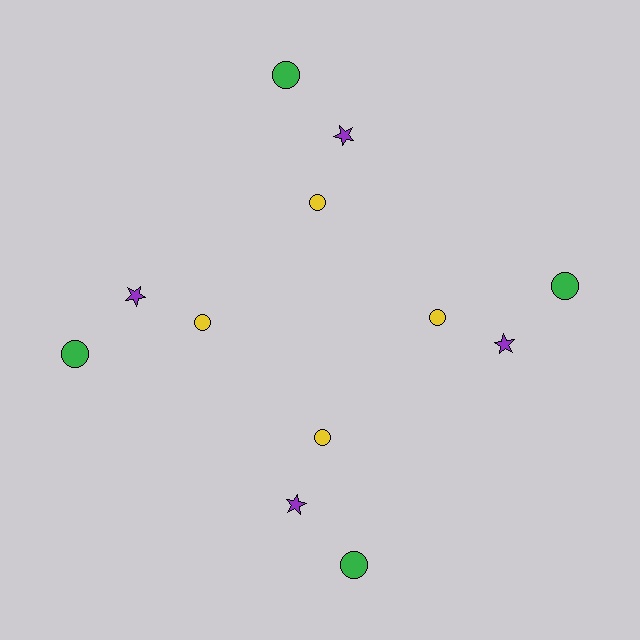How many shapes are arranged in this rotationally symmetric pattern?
There are 12 shapes, arranged in 4 groups of 3.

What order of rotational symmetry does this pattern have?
This pattern has 4-fold rotational symmetry.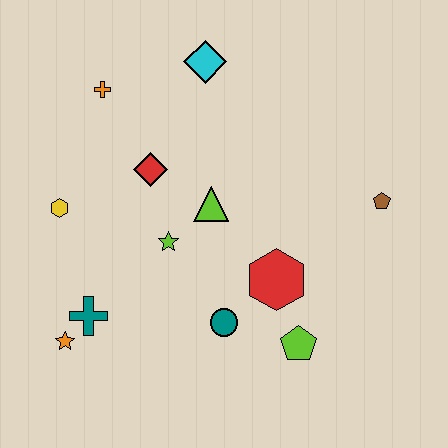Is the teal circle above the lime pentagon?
Yes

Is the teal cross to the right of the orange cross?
No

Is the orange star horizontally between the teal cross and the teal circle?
No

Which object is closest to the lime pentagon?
The red hexagon is closest to the lime pentagon.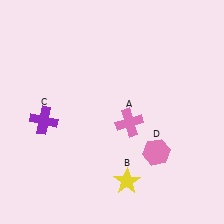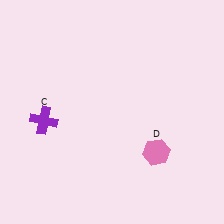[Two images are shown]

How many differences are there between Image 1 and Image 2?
There are 2 differences between the two images.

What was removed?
The pink cross (A), the yellow star (B) were removed in Image 2.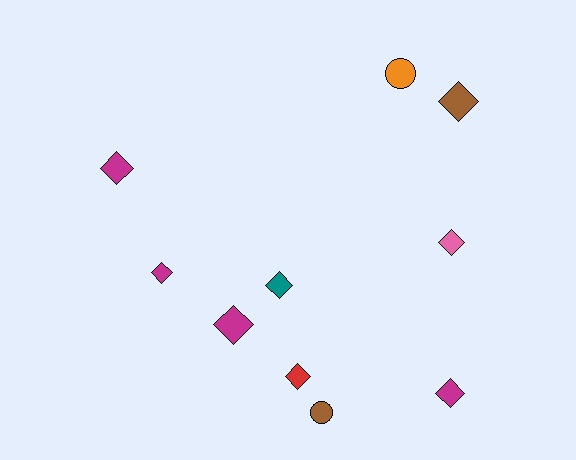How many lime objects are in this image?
There are no lime objects.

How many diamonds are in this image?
There are 8 diamonds.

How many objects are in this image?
There are 10 objects.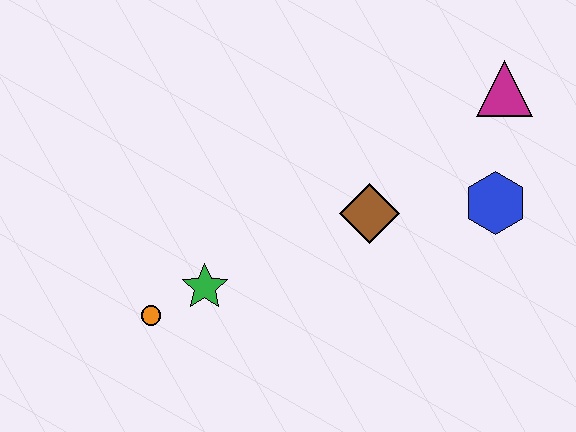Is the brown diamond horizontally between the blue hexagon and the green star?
Yes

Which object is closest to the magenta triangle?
The blue hexagon is closest to the magenta triangle.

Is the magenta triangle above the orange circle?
Yes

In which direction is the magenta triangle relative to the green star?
The magenta triangle is to the right of the green star.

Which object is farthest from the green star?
The magenta triangle is farthest from the green star.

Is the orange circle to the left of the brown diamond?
Yes